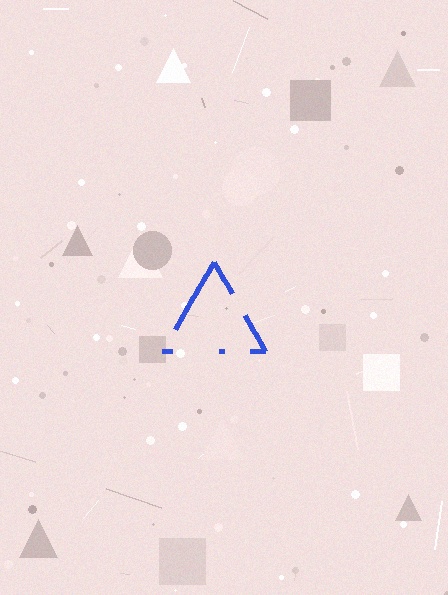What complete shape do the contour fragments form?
The contour fragments form a triangle.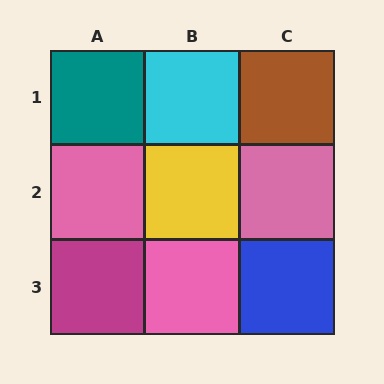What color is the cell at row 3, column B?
Pink.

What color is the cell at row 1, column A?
Teal.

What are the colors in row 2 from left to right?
Pink, yellow, pink.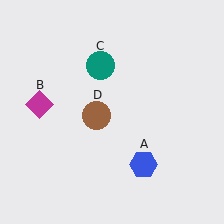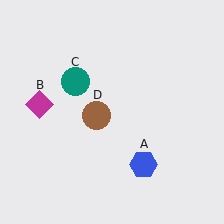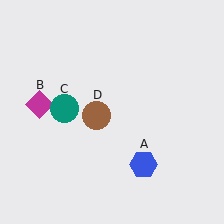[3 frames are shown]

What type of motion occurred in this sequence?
The teal circle (object C) rotated counterclockwise around the center of the scene.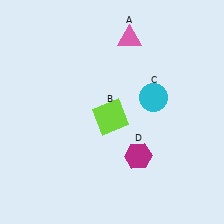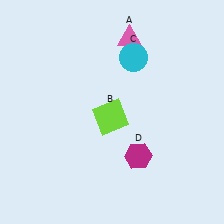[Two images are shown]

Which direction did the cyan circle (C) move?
The cyan circle (C) moved up.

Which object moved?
The cyan circle (C) moved up.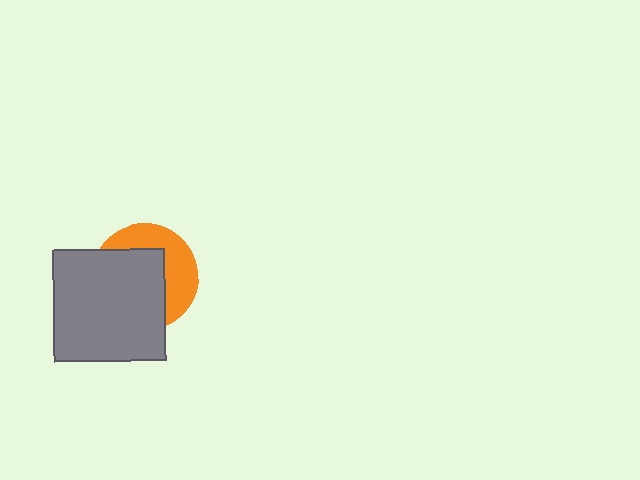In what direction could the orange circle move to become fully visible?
The orange circle could move toward the upper-right. That would shift it out from behind the gray square entirely.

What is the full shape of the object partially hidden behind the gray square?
The partially hidden object is an orange circle.